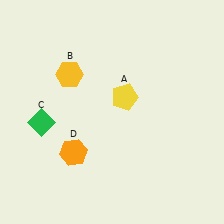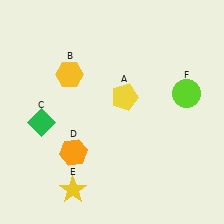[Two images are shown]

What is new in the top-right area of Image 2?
A lime circle (F) was added in the top-right area of Image 2.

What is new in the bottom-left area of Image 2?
A yellow star (E) was added in the bottom-left area of Image 2.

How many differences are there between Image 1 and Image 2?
There are 2 differences between the two images.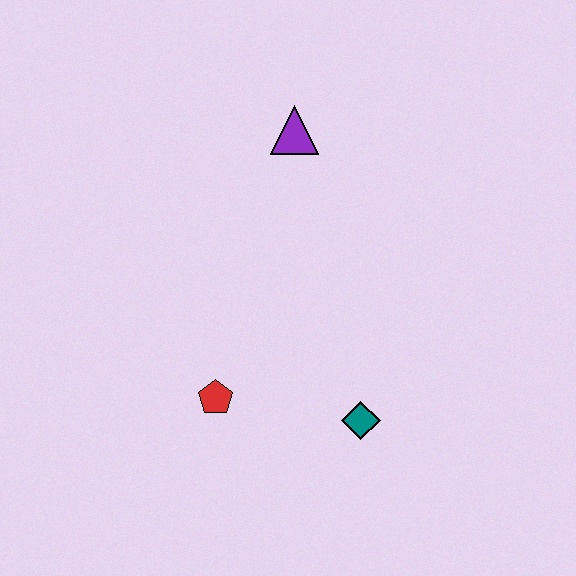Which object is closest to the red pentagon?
The teal diamond is closest to the red pentagon.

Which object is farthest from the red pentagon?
The purple triangle is farthest from the red pentagon.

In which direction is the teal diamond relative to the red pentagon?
The teal diamond is to the right of the red pentagon.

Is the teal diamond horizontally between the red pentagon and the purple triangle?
No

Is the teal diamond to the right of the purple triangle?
Yes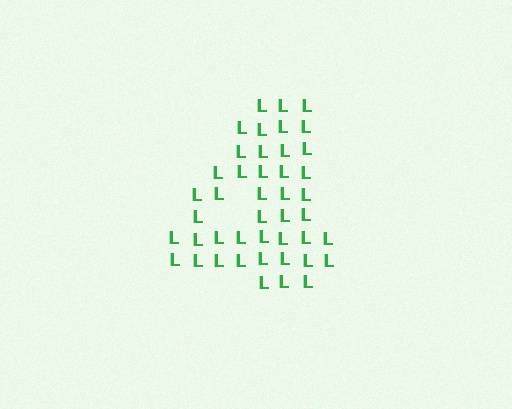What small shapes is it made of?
It is made of small letter L's.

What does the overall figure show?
The overall figure shows the digit 4.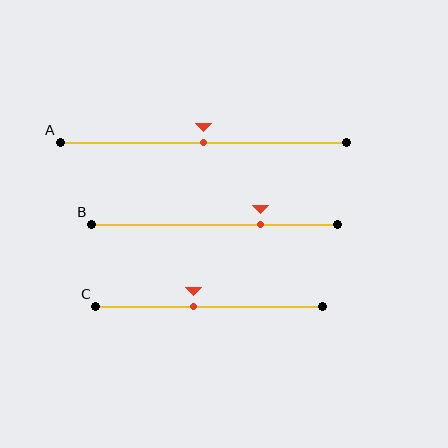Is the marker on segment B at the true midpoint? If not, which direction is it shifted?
No, the marker on segment B is shifted to the right by about 19% of the segment length.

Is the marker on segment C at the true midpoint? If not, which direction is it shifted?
No, the marker on segment C is shifted to the left by about 7% of the segment length.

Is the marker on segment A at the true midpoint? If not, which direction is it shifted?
Yes, the marker on segment A is at the true midpoint.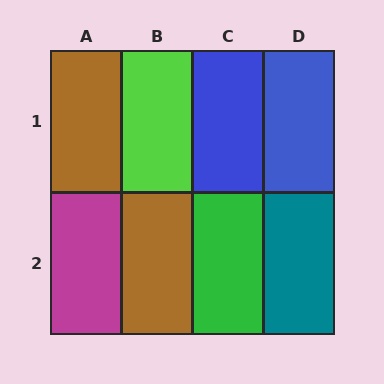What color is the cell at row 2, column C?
Green.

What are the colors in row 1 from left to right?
Brown, lime, blue, blue.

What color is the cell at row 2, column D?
Teal.